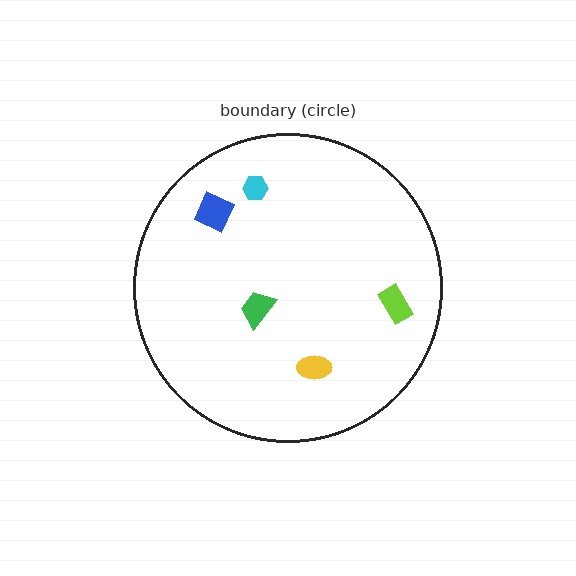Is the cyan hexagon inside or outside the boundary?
Inside.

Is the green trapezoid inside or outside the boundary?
Inside.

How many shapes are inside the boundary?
5 inside, 0 outside.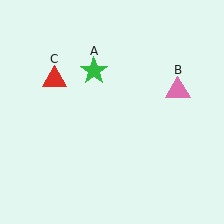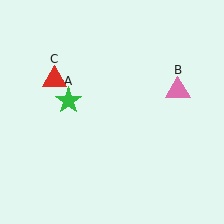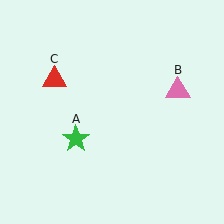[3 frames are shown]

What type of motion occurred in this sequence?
The green star (object A) rotated counterclockwise around the center of the scene.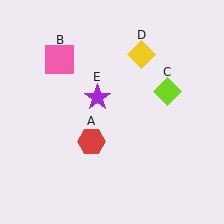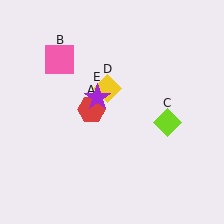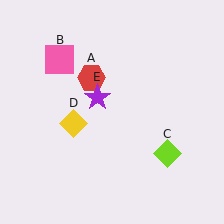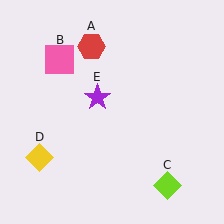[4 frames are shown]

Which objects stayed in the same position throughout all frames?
Pink square (object B) and purple star (object E) remained stationary.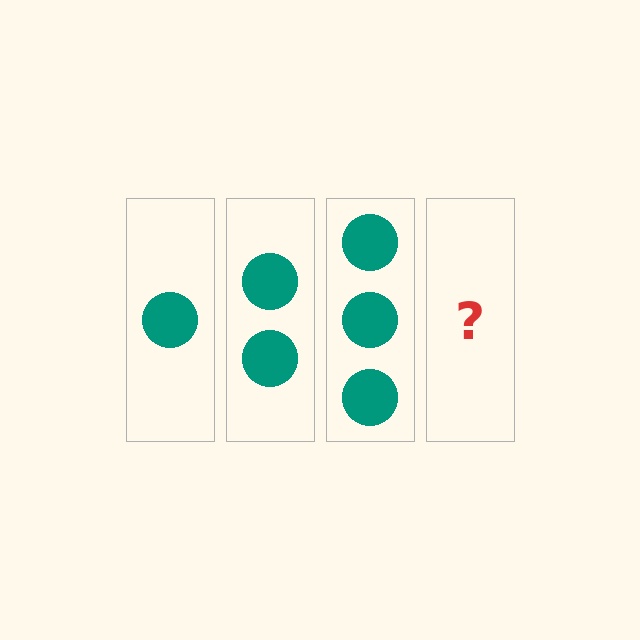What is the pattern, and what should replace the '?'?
The pattern is that each step adds one more circle. The '?' should be 4 circles.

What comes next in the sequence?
The next element should be 4 circles.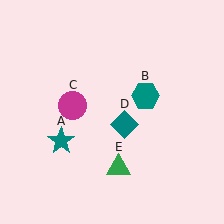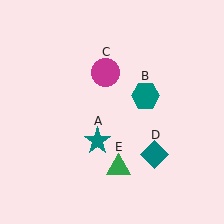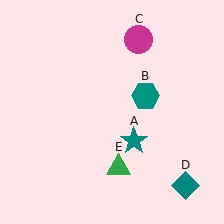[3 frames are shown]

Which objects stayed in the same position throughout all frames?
Teal hexagon (object B) and green triangle (object E) remained stationary.